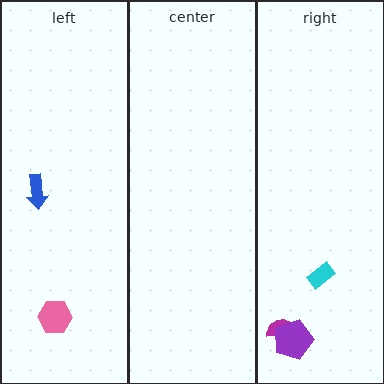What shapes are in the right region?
The cyan rectangle, the magenta semicircle, the purple pentagon.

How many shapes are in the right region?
3.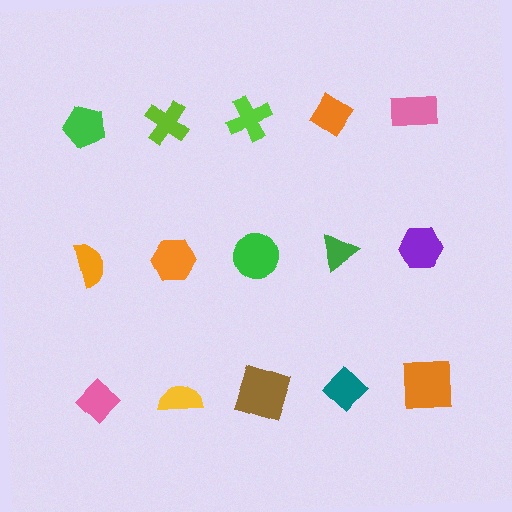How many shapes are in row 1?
5 shapes.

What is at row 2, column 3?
A green circle.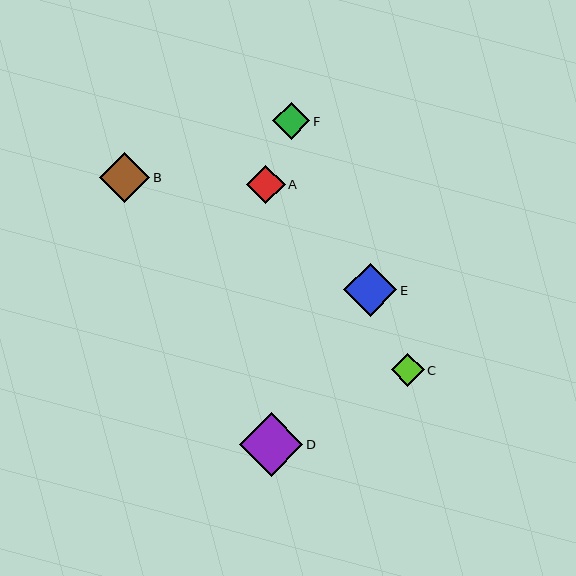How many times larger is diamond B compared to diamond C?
Diamond B is approximately 1.5 times the size of diamond C.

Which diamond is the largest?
Diamond D is the largest with a size of approximately 63 pixels.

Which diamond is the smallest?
Diamond C is the smallest with a size of approximately 33 pixels.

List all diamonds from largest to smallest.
From largest to smallest: D, E, B, A, F, C.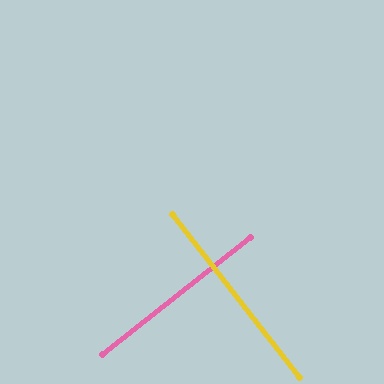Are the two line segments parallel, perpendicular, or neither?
Perpendicular — they meet at approximately 89°.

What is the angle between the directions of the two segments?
Approximately 89 degrees.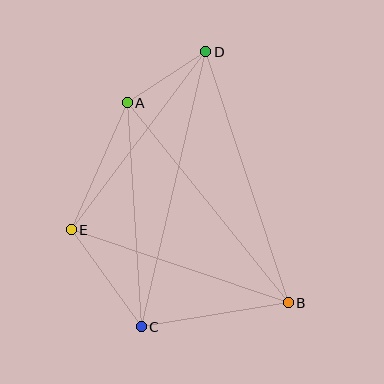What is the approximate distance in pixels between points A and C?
The distance between A and C is approximately 225 pixels.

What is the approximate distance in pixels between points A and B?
The distance between A and B is approximately 257 pixels.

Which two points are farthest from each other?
Points C and D are farthest from each other.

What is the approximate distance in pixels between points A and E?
The distance between A and E is approximately 139 pixels.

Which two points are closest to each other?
Points A and D are closest to each other.